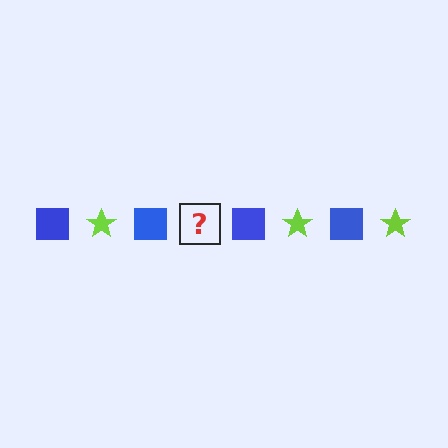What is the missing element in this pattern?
The missing element is a lime star.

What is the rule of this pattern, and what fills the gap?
The rule is that the pattern alternates between blue square and lime star. The gap should be filled with a lime star.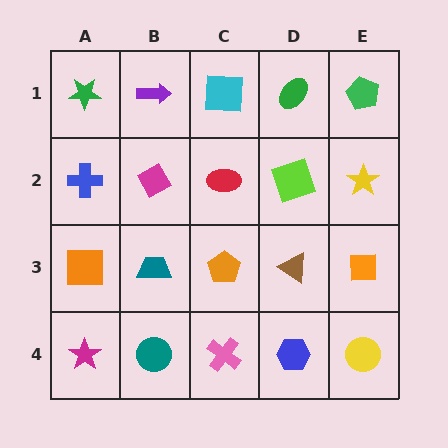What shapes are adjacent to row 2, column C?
A cyan square (row 1, column C), an orange pentagon (row 3, column C), a magenta diamond (row 2, column B), a lime square (row 2, column D).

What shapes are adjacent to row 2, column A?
A green star (row 1, column A), an orange square (row 3, column A), a magenta diamond (row 2, column B).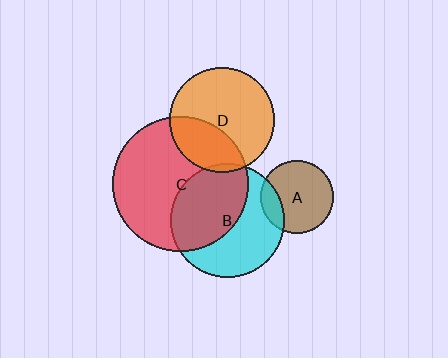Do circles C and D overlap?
Yes.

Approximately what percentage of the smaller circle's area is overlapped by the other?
Approximately 35%.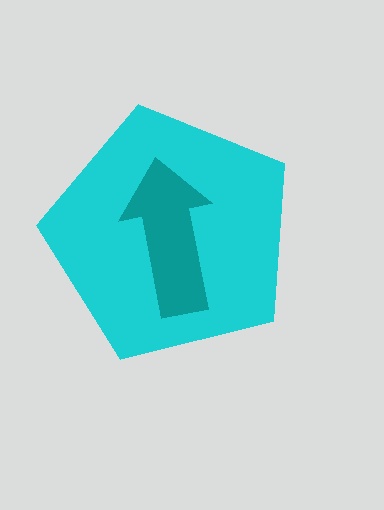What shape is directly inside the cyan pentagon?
The teal arrow.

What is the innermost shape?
The teal arrow.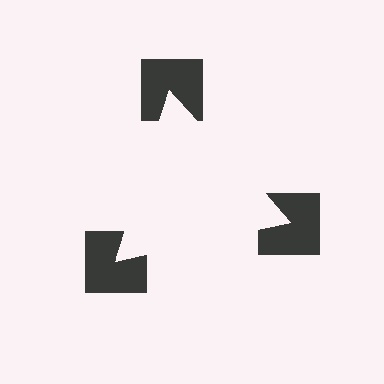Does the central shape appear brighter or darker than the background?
It typically appears slightly brighter than the background, even though no actual brightness change is drawn.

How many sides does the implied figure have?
3 sides.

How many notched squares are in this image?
There are 3 — one at each vertex of the illusory triangle.